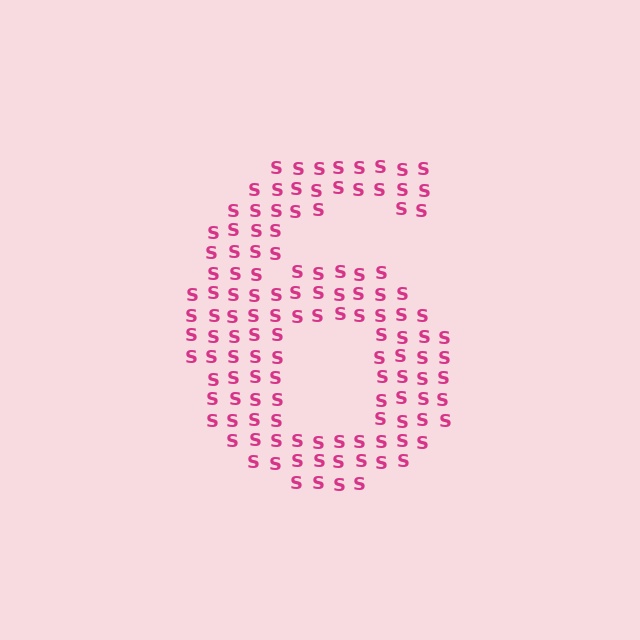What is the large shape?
The large shape is the digit 6.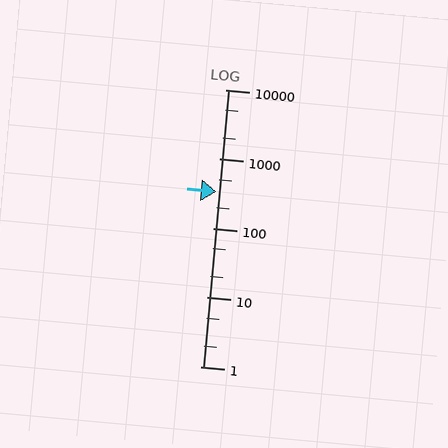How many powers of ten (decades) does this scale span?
The scale spans 4 decades, from 1 to 10000.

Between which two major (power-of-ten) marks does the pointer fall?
The pointer is between 100 and 1000.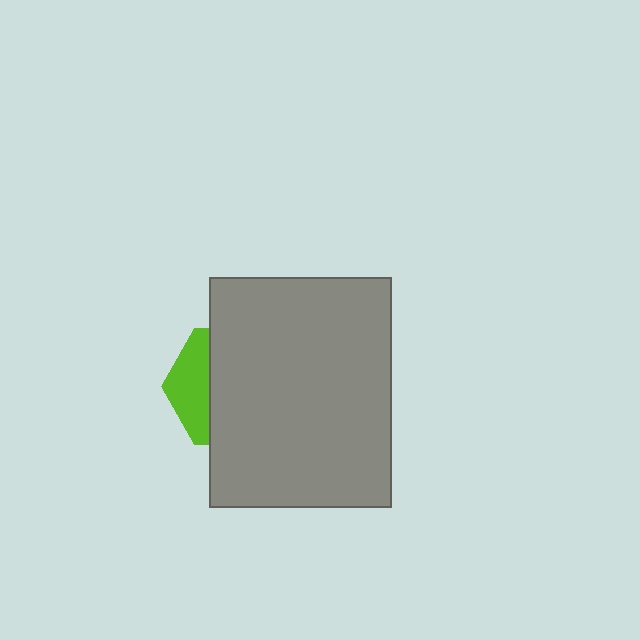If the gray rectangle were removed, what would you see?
You would see the complete lime hexagon.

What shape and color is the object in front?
The object in front is a gray rectangle.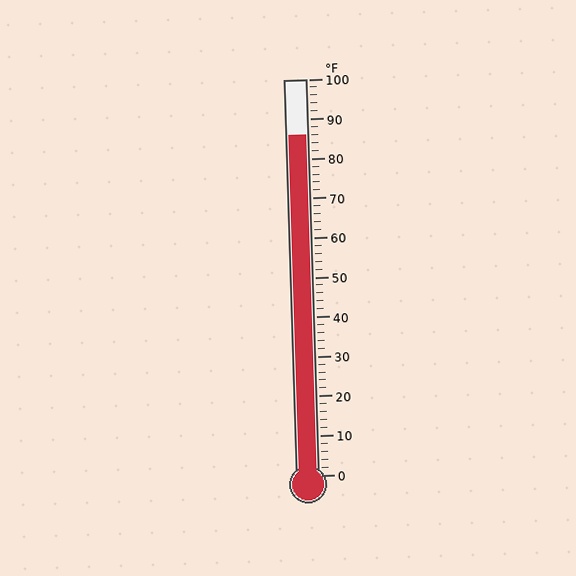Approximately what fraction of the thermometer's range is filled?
The thermometer is filled to approximately 85% of its range.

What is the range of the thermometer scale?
The thermometer scale ranges from 0°F to 100°F.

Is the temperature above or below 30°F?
The temperature is above 30°F.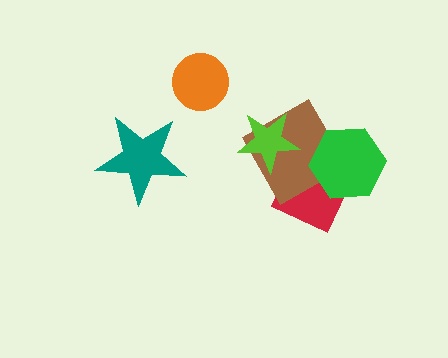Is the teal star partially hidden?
No, no other shape covers it.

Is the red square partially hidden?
Yes, it is partially covered by another shape.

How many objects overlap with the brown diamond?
3 objects overlap with the brown diamond.